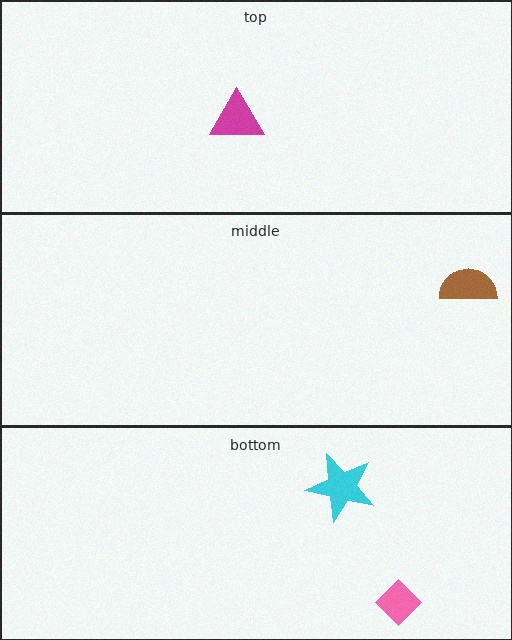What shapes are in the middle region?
The brown semicircle.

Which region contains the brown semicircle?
The middle region.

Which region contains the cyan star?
The bottom region.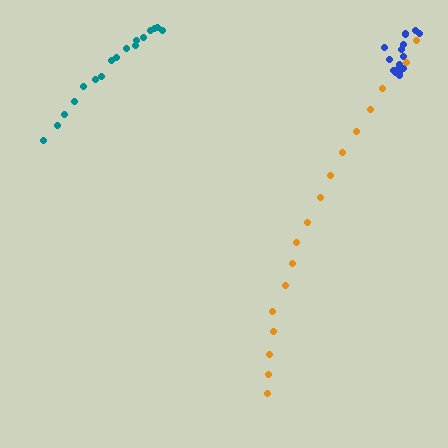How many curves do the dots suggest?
There are 3 distinct paths.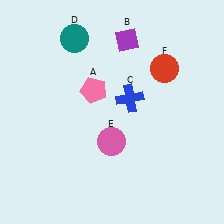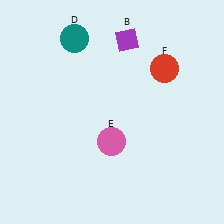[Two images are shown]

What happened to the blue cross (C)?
The blue cross (C) was removed in Image 2. It was in the top-right area of Image 1.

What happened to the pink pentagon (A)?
The pink pentagon (A) was removed in Image 2. It was in the top-left area of Image 1.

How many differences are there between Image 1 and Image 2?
There are 2 differences between the two images.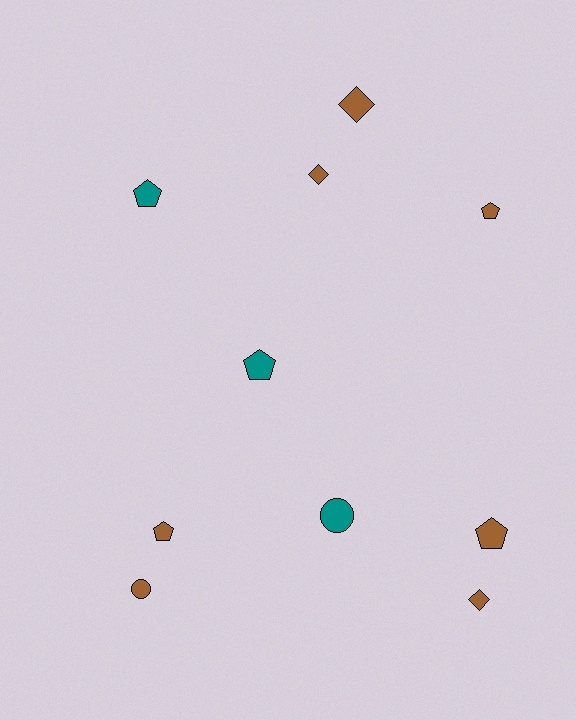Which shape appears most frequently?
Pentagon, with 5 objects.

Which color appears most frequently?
Brown, with 7 objects.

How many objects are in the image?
There are 10 objects.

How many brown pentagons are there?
There are 3 brown pentagons.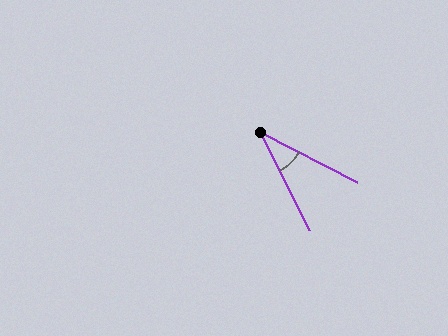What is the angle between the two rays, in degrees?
Approximately 36 degrees.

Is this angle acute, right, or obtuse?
It is acute.